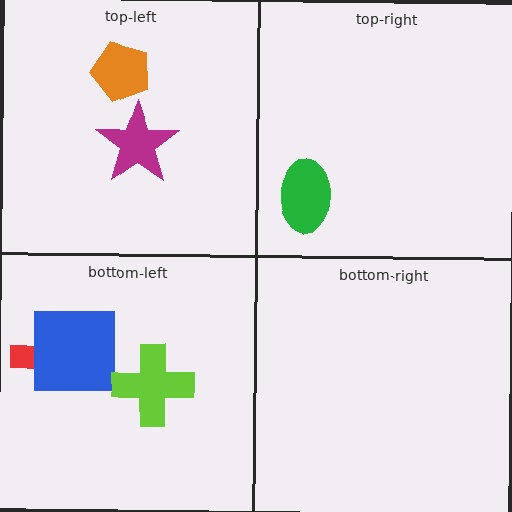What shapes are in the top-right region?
The green ellipse.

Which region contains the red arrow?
The bottom-left region.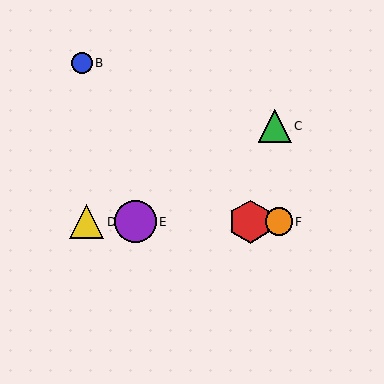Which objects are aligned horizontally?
Objects A, D, E, F are aligned horizontally.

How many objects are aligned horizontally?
4 objects (A, D, E, F) are aligned horizontally.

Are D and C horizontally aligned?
No, D is at y≈222 and C is at y≈126.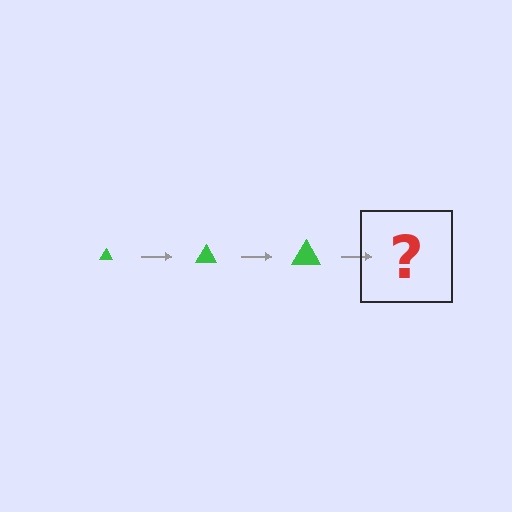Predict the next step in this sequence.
The next step is a green triangle, larger than the previous one.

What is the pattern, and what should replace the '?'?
The pattern is that the triangle gets progressively larger each step. The '?' should be a green triangle, larger than the previous one.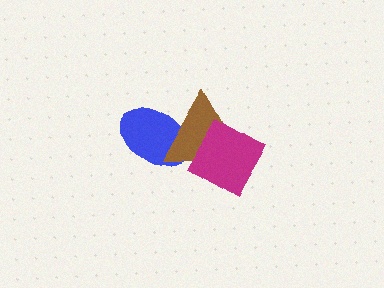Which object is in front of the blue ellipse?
The brown triangle is in front of the blue ellipse.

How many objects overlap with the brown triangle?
2 objects overlap with the brown triangle.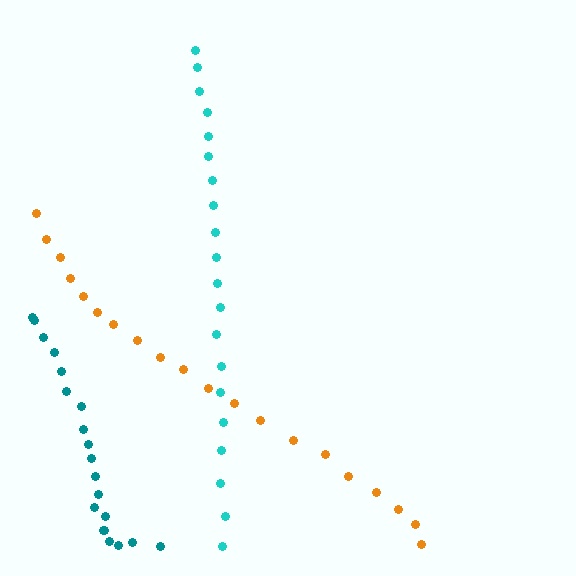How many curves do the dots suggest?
There are 3 distinct paths.